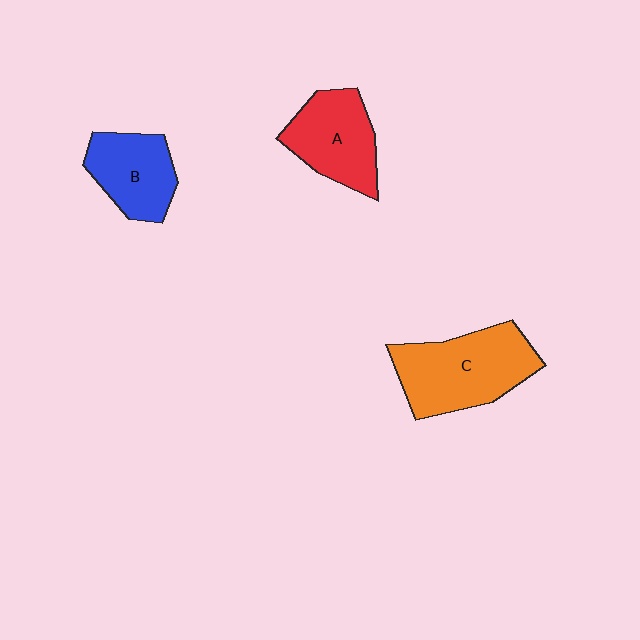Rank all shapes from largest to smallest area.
From largest to smallest: C (orange), A (red), B (blue).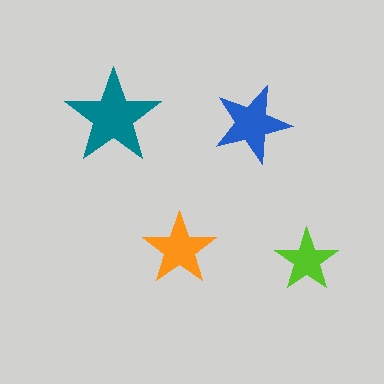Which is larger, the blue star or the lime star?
The blue one.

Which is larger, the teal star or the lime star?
The teal one.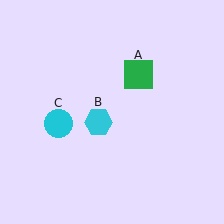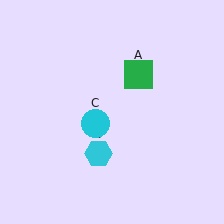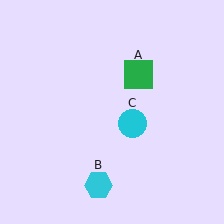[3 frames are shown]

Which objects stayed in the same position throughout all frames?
Green square (object A) remained stationary.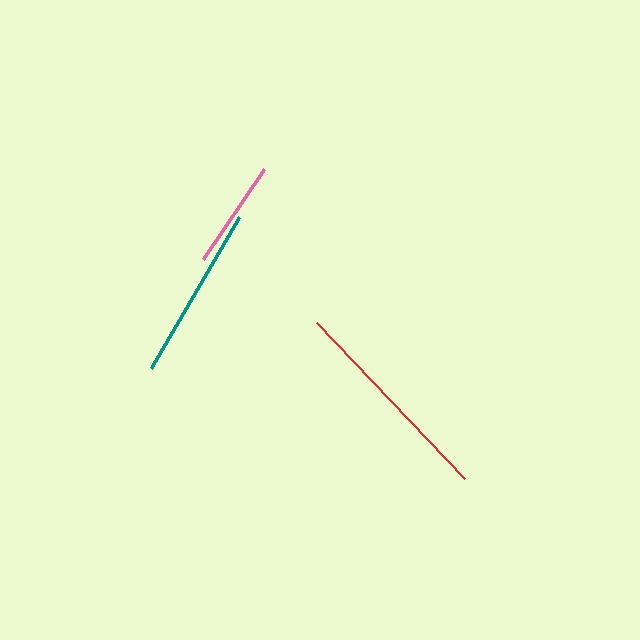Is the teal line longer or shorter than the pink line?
The teal line is longer than the pink line.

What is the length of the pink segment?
The pink segment is approximately 110 pixels long.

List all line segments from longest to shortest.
From longest to shortest: red, teal, pink.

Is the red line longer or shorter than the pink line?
The red line is longer than the pink line.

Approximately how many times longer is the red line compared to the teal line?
The red line is approximately 1.2 times the length of the teal line.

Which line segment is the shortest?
The pink line is the shortest at approximately 110 pixels.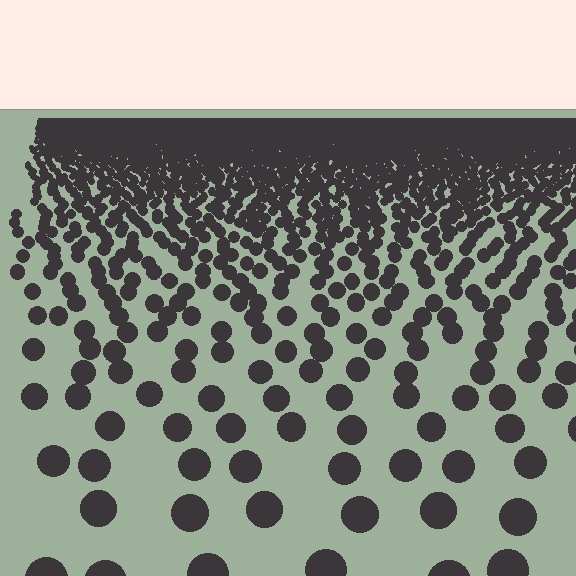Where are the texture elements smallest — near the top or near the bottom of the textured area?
Near the top.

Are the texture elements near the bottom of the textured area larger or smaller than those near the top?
Larger. Near the bottom, elements are closer to the viewer and appear at a bigger on-screen size.